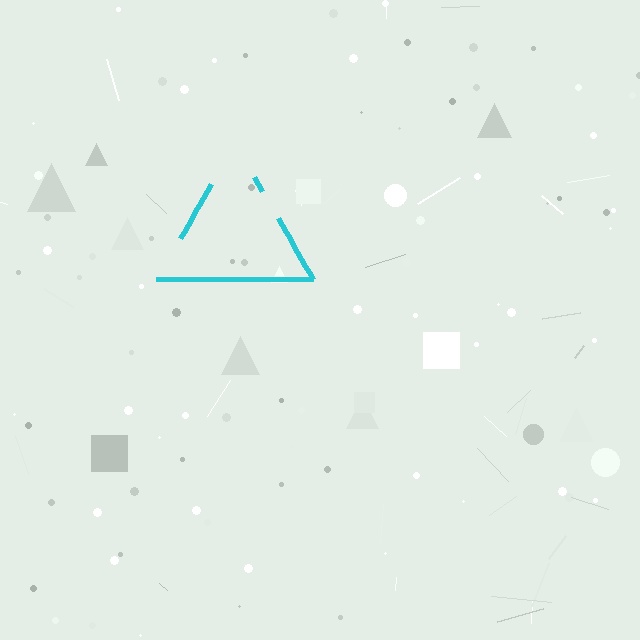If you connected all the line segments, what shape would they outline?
They would outline a triangle.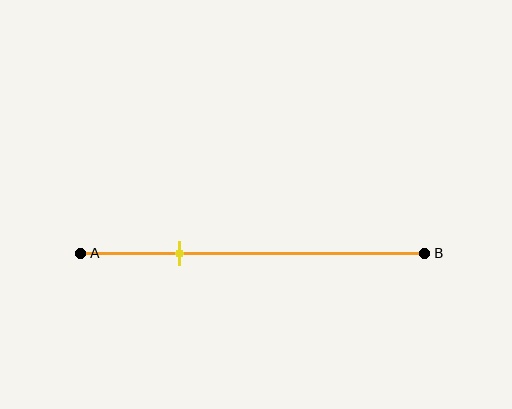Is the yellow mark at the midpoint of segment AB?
No, the mark is at about 30% from A, not at the 50% midpoint.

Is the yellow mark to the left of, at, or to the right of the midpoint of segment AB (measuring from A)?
The yellow mark is to the left of the midpoint of segment AB.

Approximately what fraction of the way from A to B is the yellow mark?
The yellow mark is approximately 30% of the way from A to B.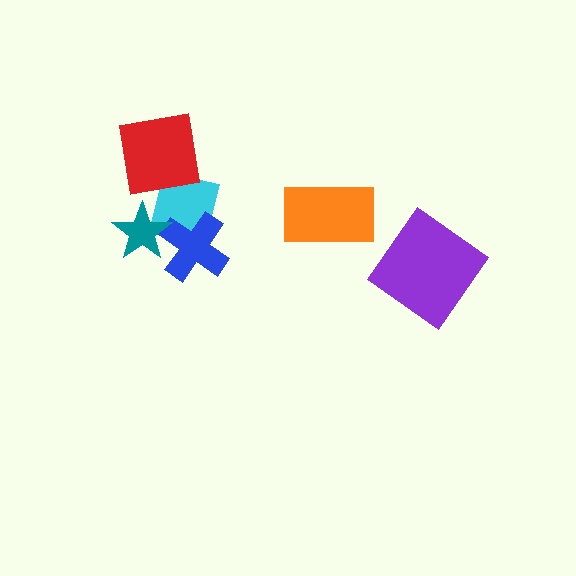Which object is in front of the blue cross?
The teal star is in front of the blue cross.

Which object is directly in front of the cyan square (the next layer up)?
The blue cross is directly in front of the cyan square.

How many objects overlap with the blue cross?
2 objects overlap with the blue cross.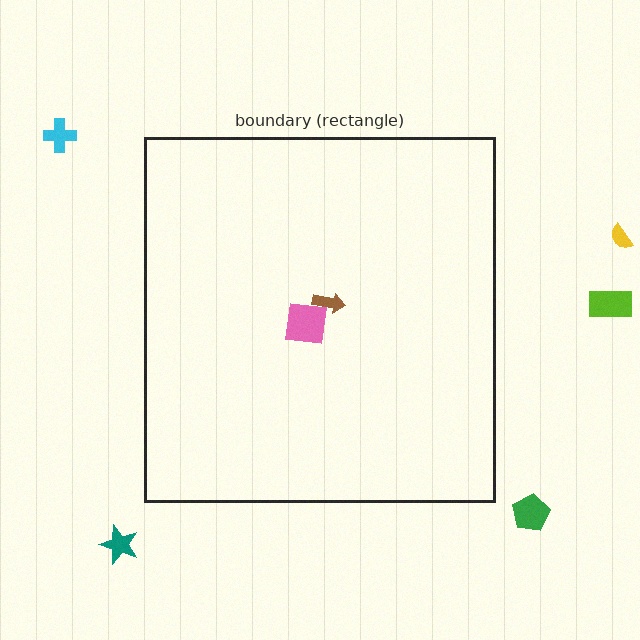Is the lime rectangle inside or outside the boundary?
Outside.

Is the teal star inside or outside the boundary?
Outside.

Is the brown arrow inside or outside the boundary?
Inside.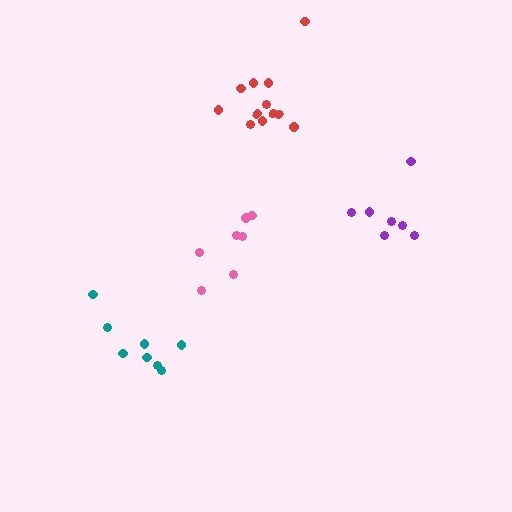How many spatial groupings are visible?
There are 4 spatial groupings.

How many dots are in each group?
Group 1: 7 dots, Group 2: 7 dots, Group 3: 8 dots, Group 4: 12 dots (34 total).